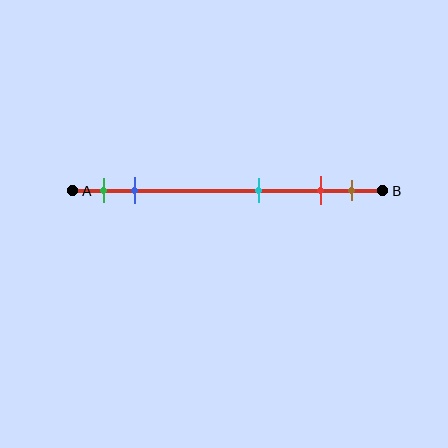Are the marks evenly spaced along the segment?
No, the marks are not evenly spaced.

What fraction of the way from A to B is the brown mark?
The brown mark is approximately 90% (0.9) of the way from A to B.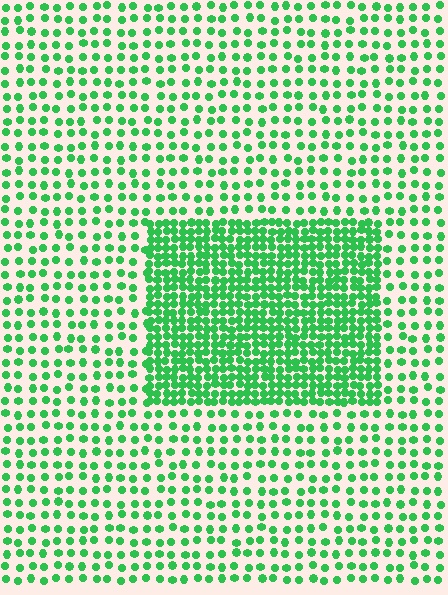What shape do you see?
I see a rectangle.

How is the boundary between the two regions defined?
The boundary is defined by a change in element density (approximately 2.5x ratio). All elements are the same color, size, and shape.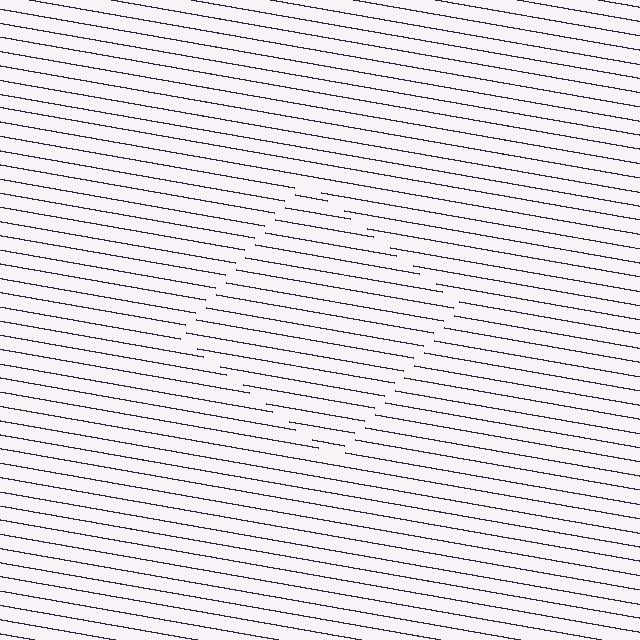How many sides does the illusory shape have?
4 sides — the line-ends trace a square.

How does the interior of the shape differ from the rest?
The interior of the shape contains the same grating, shifted by half a period — the contour is defined by the phase discontinuity where line-ends from the inner and outer gratings abut.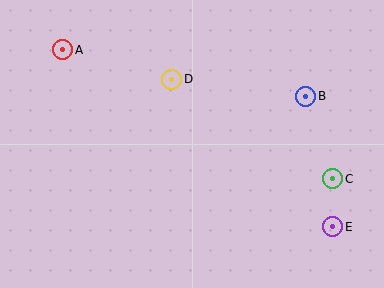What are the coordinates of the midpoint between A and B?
The midpoint between A and B is at (184, 73).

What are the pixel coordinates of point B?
Point B is at (306, 96).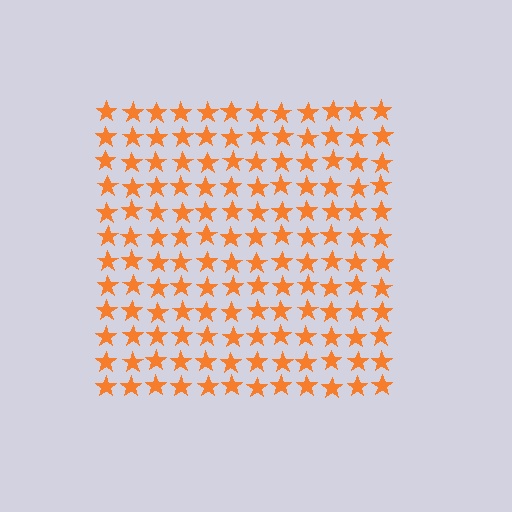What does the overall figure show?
The overall figure shows a square.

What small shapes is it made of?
It is made of small stars.